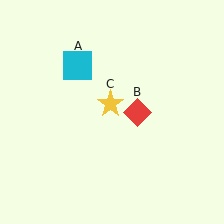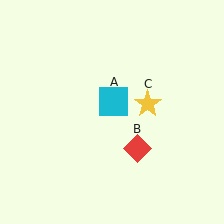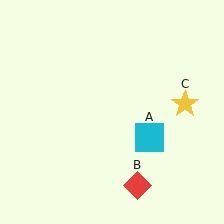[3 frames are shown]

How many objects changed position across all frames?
3 objects changed position: cyan square (object A), red diamond (object B), yellow star (object C).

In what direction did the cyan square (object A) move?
The cyan square (object A) moved down and to the right.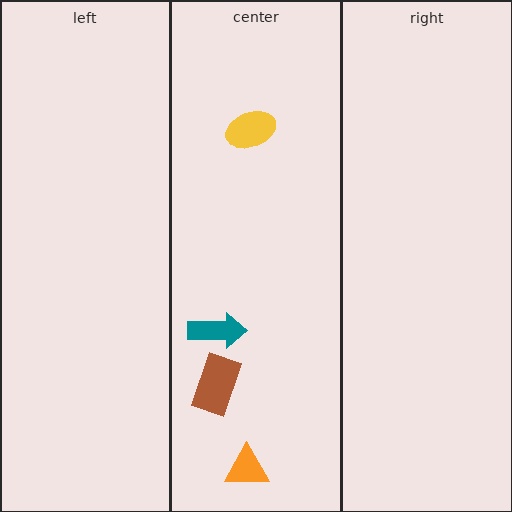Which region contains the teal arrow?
The center region.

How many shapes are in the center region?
4.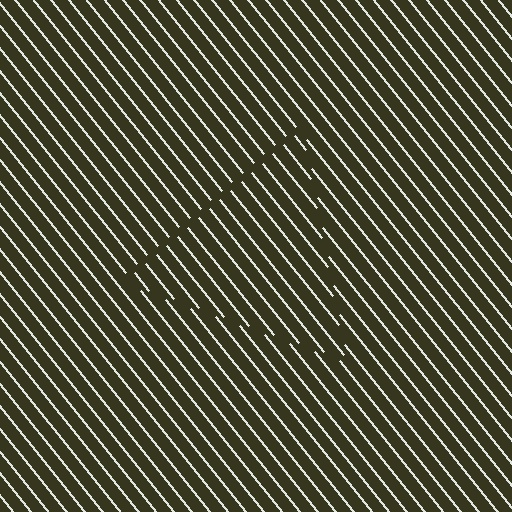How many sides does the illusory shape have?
3 sides — the line-ends trace a triangle.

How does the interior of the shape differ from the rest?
The interior of the shape contains the same grating, shifted by half a period — the contour is defined by the phase discontinuity where line-ends from the inner and outer gratings abut.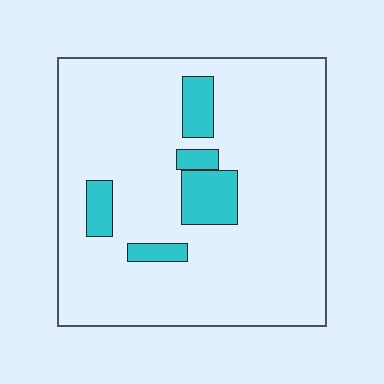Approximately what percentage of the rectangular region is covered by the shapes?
Approximately 10%.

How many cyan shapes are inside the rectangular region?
5.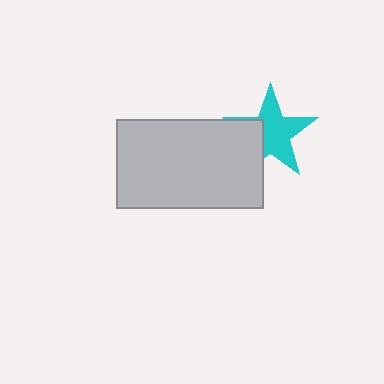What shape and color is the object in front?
The object in front is a light gray rectangle.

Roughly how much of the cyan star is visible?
Most of it is visible (roughly 69%).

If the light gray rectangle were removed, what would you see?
You would see the complete cyan star.